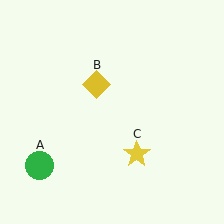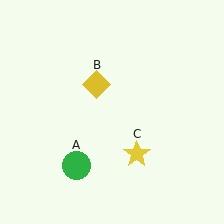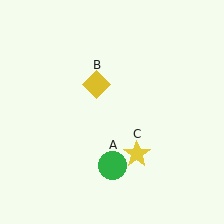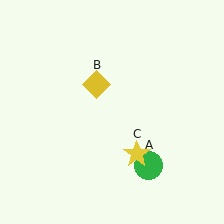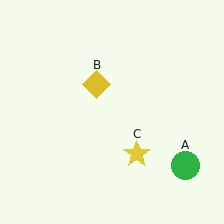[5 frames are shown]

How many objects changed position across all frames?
1 object changed position: green circle (object A).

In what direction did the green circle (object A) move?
The green circle (object A) moved right.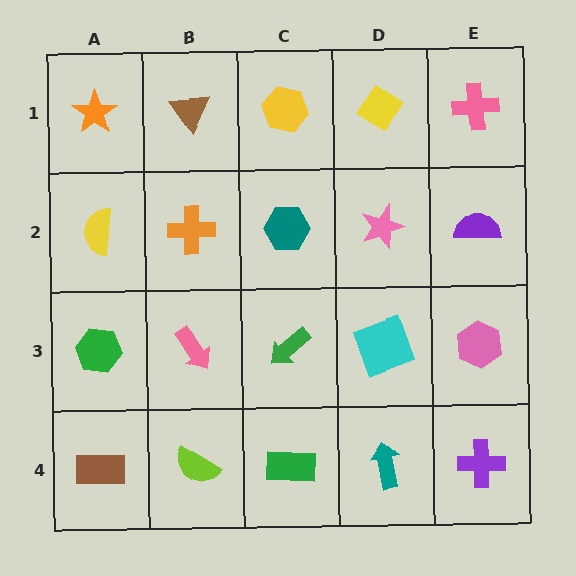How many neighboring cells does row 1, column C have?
3.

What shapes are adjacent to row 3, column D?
A pink star (row 2, column D), a teal arrow (row 4, column D), a green arrow (row 3, column C), a pink hexagon (row 3, column E).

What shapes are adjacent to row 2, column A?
An orange star (row 1, column A), a green hexagon (row 3, column A), an orange cross (row 2, column B).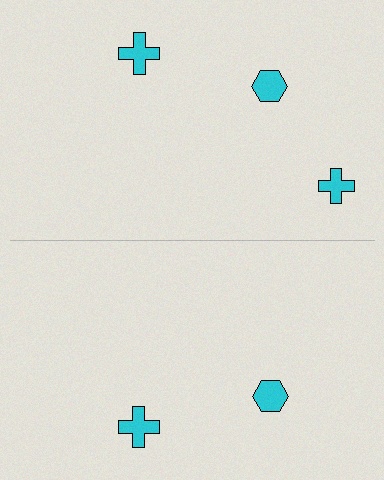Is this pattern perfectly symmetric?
No, the pattern is not perfectly symmetric. A cyan cross is missing from the bottom side.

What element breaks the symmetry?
A cyan cross is missing from the bottom side.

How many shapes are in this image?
There are 5 shapes in this image.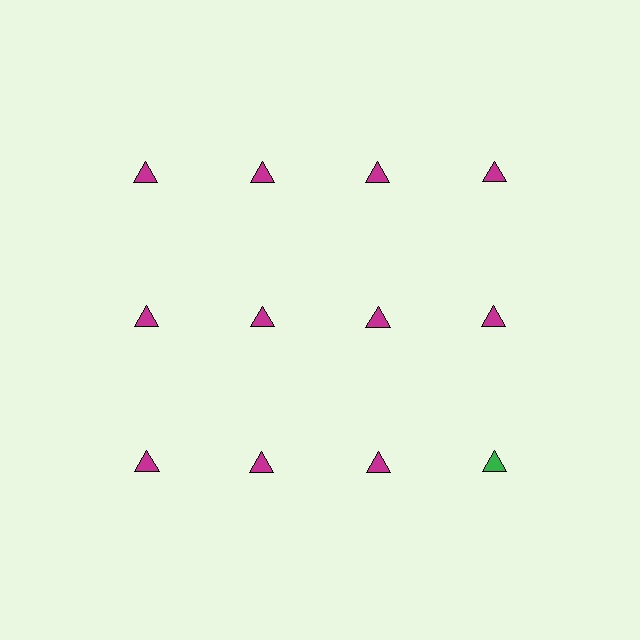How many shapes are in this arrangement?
There are 12 shapes arranged in a grid pattern.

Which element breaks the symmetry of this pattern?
The green triangle in the third row, second from right column breaks the symmetry. All other shapes are magenta triangles.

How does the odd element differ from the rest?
It has a different color: green instead of magenta.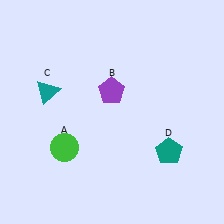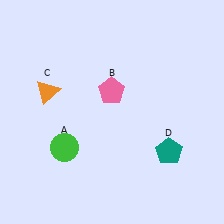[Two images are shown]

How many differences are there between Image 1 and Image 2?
There are 2 differences between the two images.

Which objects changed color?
B changed from purple to pink. C changed from teal to orange.